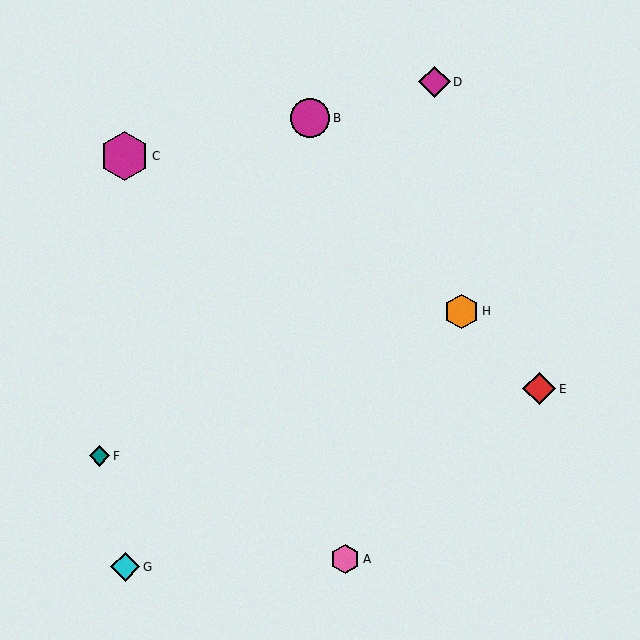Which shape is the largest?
The magenta hexagon (labeled C) is the largest.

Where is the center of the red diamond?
The center of the red diamond is at (539, 389).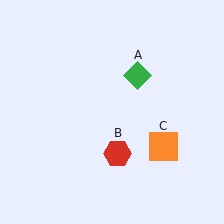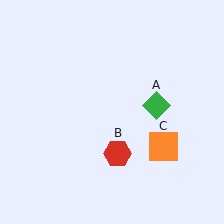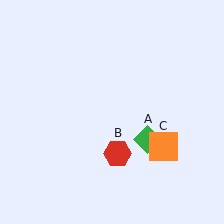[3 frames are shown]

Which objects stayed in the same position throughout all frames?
Red hexagon (object B) and orange square (object C) remained stationary.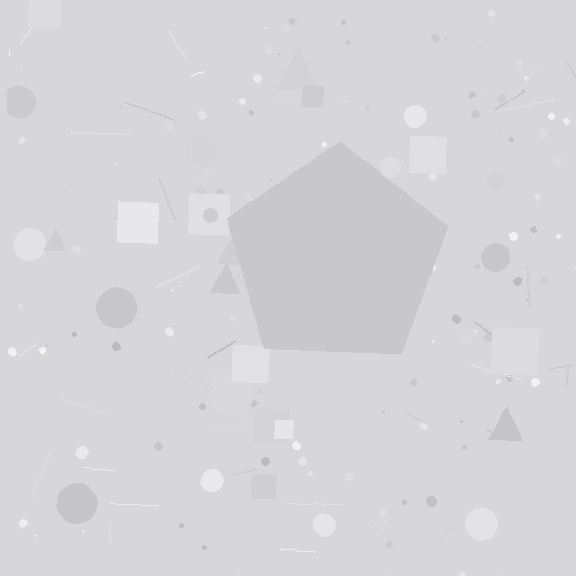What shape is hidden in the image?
A pentagon is hidden in the image.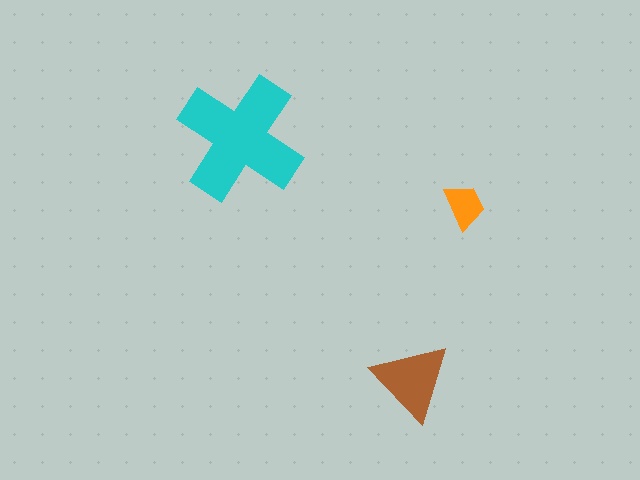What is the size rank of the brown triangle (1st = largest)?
2nd.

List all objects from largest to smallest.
The cyan cross, the brown triangle, the orange trapezoid.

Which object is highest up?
The cyan cross is topmost.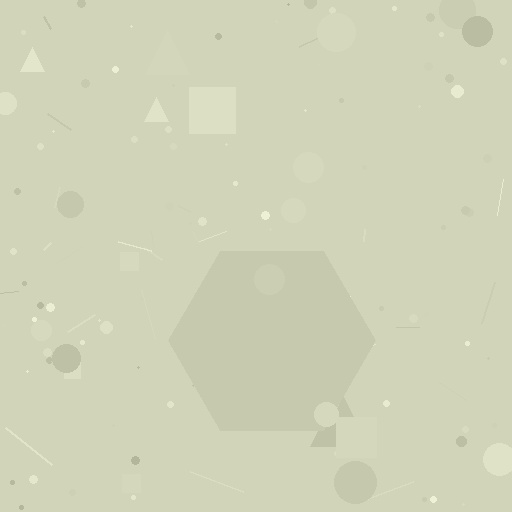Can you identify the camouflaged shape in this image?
The camouflaged shape is a hexagon.